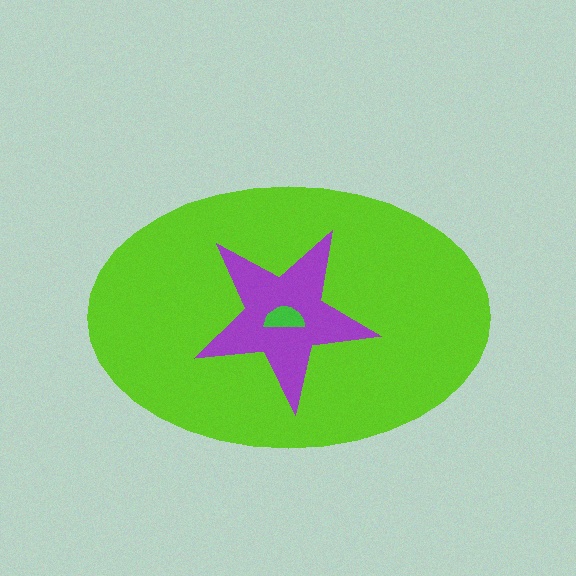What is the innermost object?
The green semicircle.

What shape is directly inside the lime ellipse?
The purple star.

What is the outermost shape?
The lime ellipse.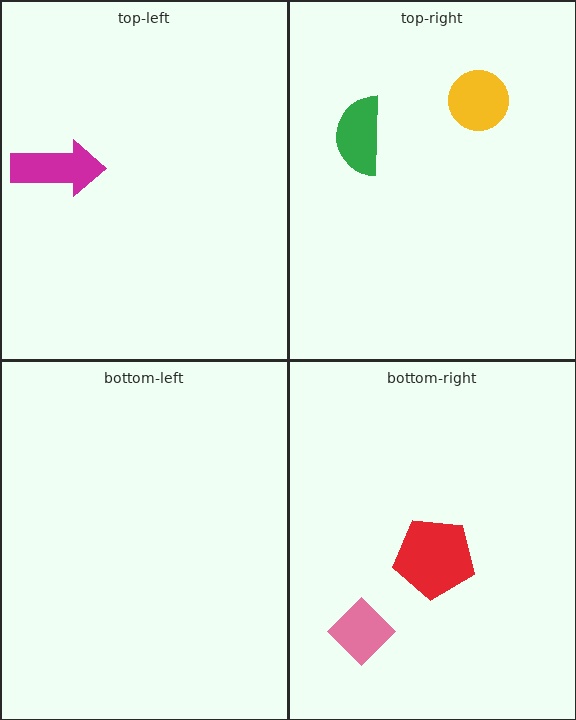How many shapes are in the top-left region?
1.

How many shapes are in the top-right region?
2.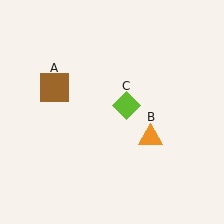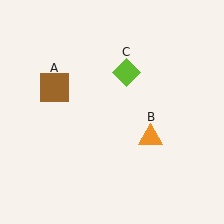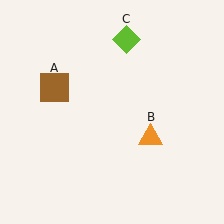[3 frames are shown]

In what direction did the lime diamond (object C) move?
The lime diamond (object C) moved up.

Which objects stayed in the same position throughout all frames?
Brown square (object A) and orange triangle (object B) remained stationary.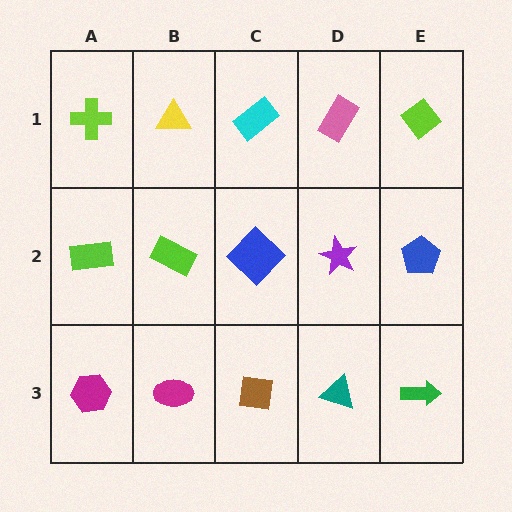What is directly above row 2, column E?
A lime diamond.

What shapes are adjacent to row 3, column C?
A blue diamond (row 2, column C), a magenta ellipse (row 3, column B), a teal triangle (row 3, column D).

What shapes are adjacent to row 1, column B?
A lime rectangle (row 2, column B), a lime cross (row 1, column A), a cyan rectangle (row 1, column C).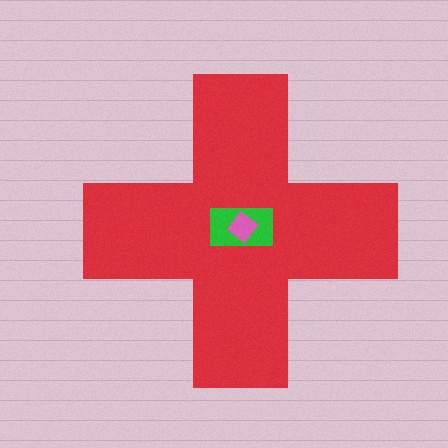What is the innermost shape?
The pink diamond.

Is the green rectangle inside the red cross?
Yes.